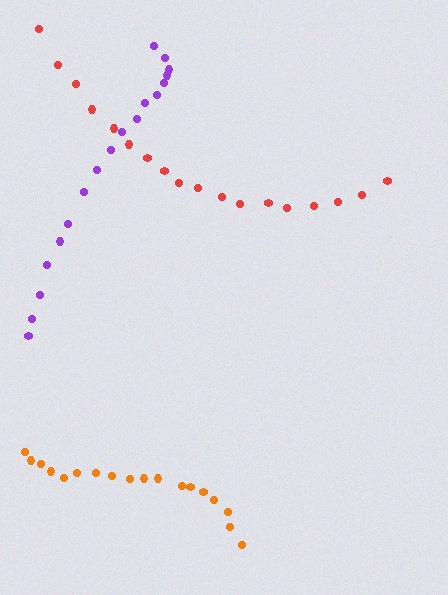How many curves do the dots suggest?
There are 3 distinct paths.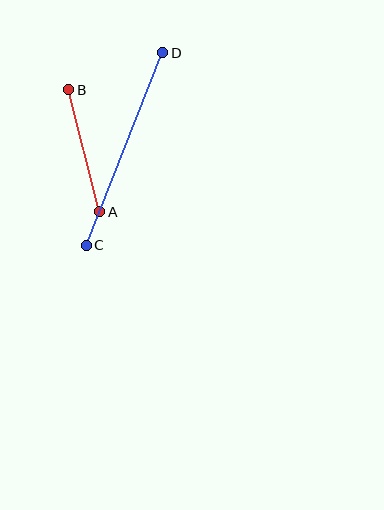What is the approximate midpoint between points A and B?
The midpoint is at approximately (84, 151) pixels.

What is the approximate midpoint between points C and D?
The midpoint is at approximately (124, 149) pixels.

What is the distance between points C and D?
The distance is approximately 207 pixels.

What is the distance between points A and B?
The distance is approximately 126 pixels.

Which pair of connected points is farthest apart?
Points C and D are farthest apart.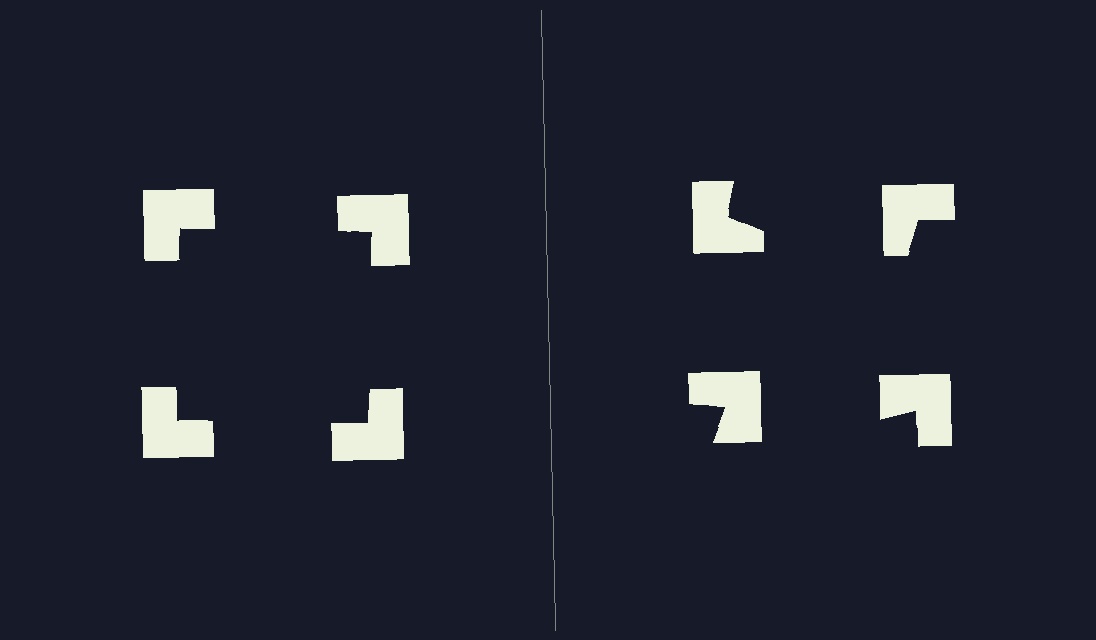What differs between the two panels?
The notched squares are positioned identically on both sides; only the wedge orientations differ. On the left they align to a square; on the right they are misaligned.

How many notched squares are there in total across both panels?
8 — 4 on each side.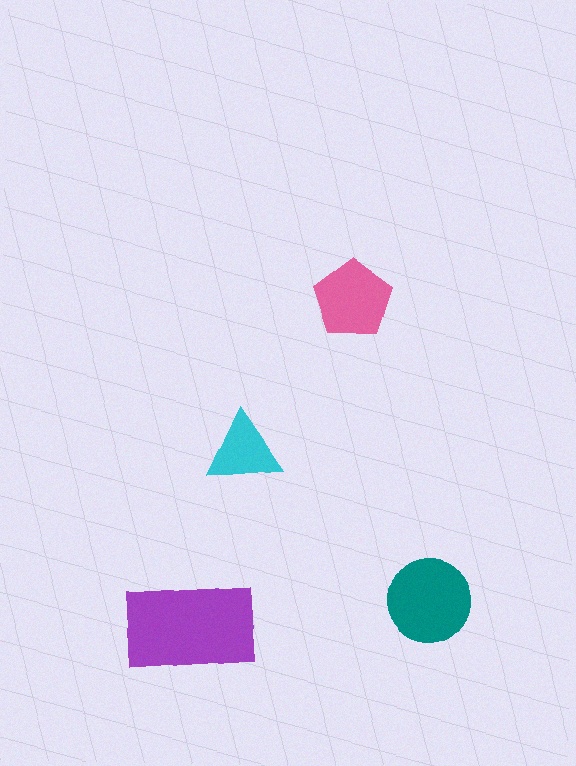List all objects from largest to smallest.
The purple rectangle, the teal circle, the pink pentagon, the cyan triangle.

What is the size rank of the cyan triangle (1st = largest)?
4th.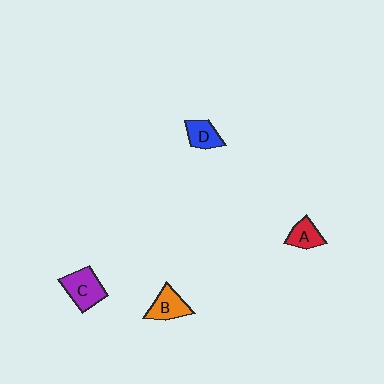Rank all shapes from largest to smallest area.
From largest to smallest: C (purple), B (orange), D (blue), A (red).